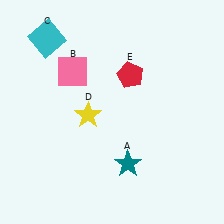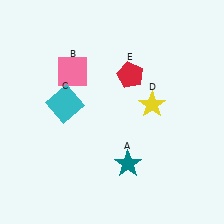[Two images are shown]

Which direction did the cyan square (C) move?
The cyan square (C) moved down.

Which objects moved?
The objects that moved are: the cyan square (C), the yellow star (D).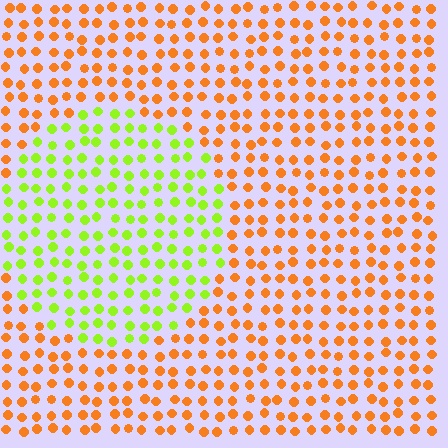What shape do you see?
I see a circle.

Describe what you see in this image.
The image is filled with small orange elements in a uniform arrangement. A circle-shaped region is visible where the elements are tinted to a slightly different hue, forming a subtle color boundary.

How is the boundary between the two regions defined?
The boundary is defined purely by a slight shift in hue (about 62 degrees). Spacing, size, and orientation are identical on both sides.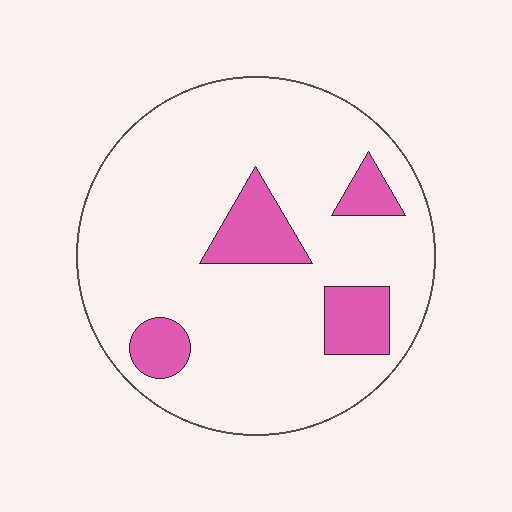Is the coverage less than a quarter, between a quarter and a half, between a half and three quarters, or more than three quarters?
Less than a quarter.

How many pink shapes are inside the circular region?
4.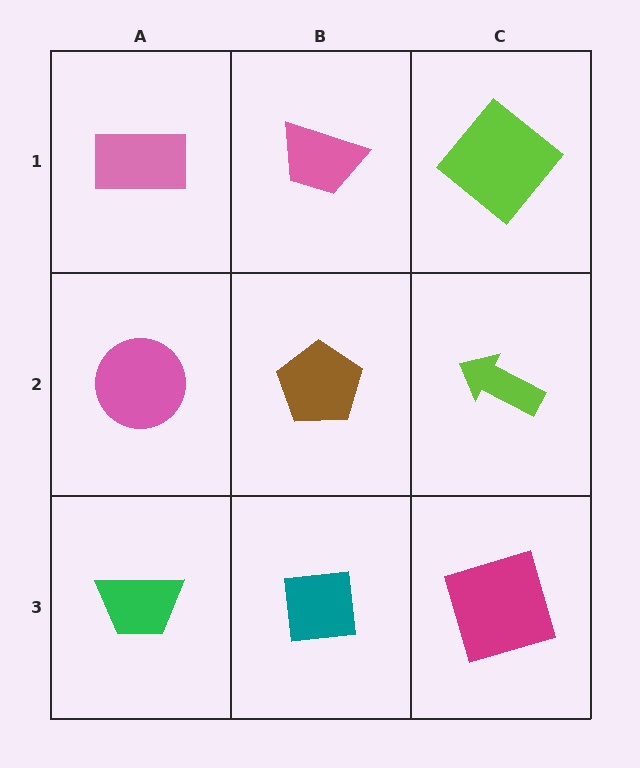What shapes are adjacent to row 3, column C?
A lime arrow (row 2, column C), a teal square (row 3, column B).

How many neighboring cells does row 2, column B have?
4.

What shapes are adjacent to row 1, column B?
A brown pentagon (row 2, column B), a pink rectangle (row 1, column A), a lime diamond (row 1, column C).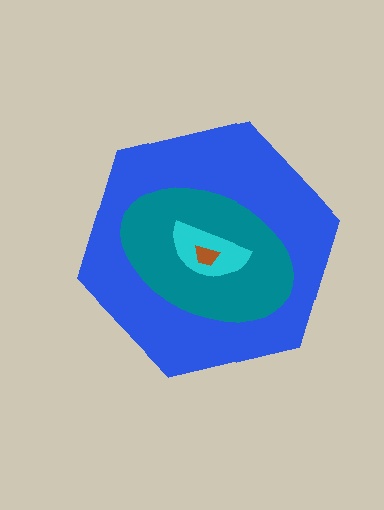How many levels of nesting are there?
4.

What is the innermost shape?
The brown trapezoid.